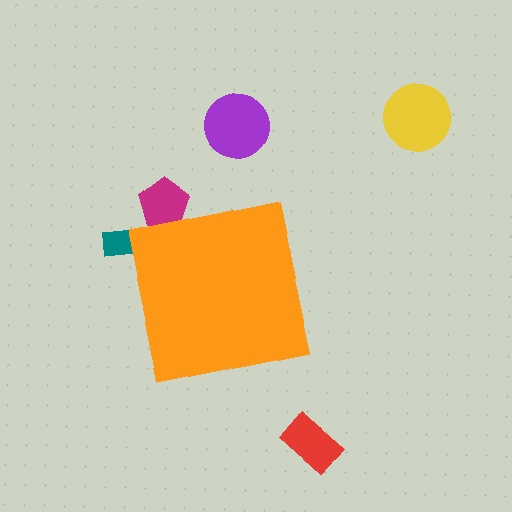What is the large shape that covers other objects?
An orange square.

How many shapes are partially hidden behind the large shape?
2 shapes are partially hidden.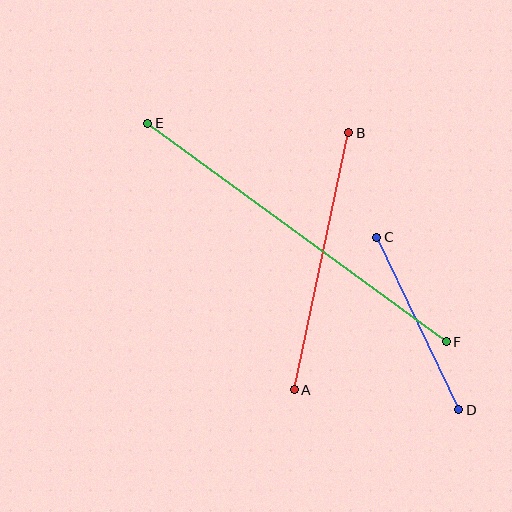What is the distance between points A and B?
The distance is approximately 263 pixels.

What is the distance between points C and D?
The distance is approximately 191 pixels.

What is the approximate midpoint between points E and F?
The midpoint is at approximately (297, 232) pixels.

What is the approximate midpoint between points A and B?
The midpoint is at approximately (322, 261) pixels.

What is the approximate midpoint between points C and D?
The midpoint is at approximately (418, 323) pixels.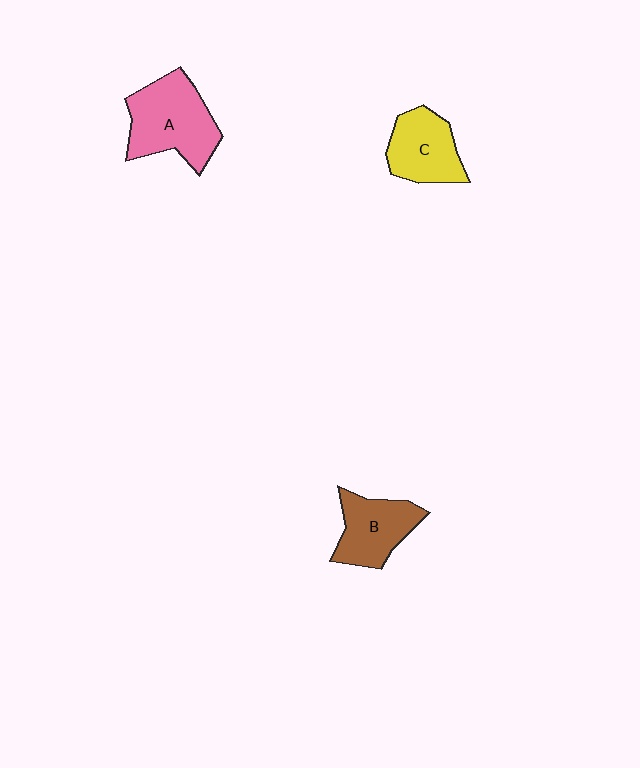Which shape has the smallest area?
Shape C (yellow).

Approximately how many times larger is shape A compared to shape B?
Approximately 1.4 times.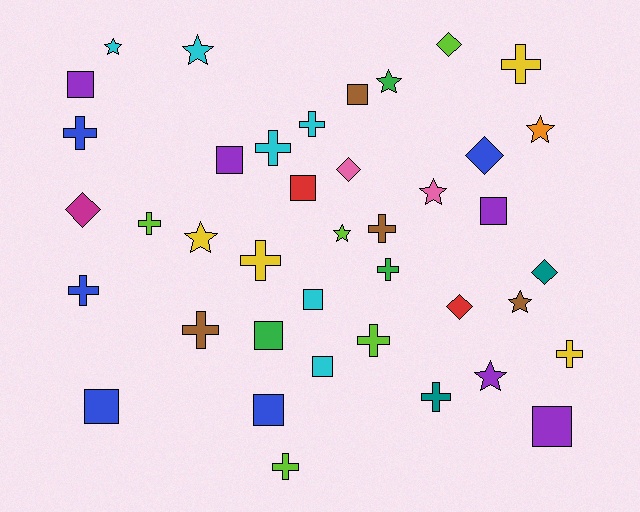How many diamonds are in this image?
There are 6 diamonds.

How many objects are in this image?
There are 40 objects.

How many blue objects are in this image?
There are 5 blue objects.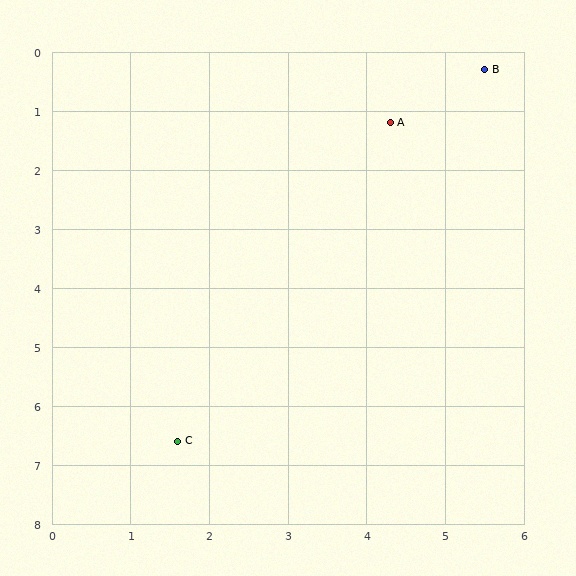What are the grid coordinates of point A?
Point A is at approximately (4.3, 1.2).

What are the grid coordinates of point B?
Point B is at approximately (5.5, 0.3).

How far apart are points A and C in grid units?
Points A and C are about 6.0 grid units apart.